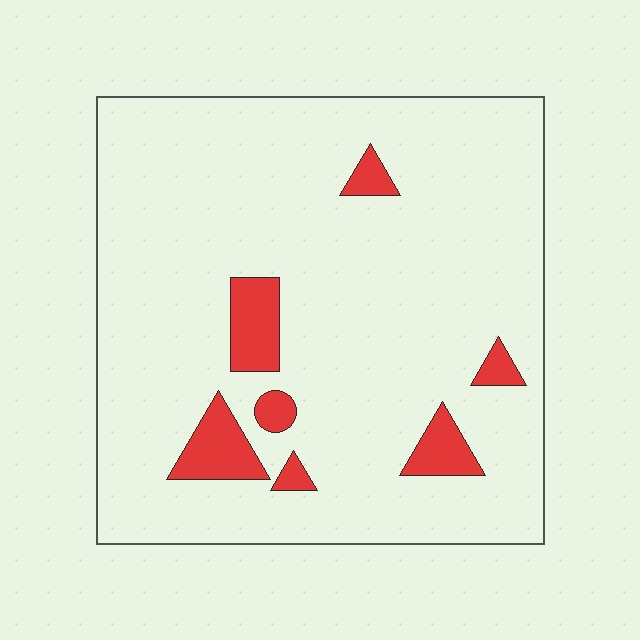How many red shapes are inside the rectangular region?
7.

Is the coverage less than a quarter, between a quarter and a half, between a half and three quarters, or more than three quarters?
Less than a quarter.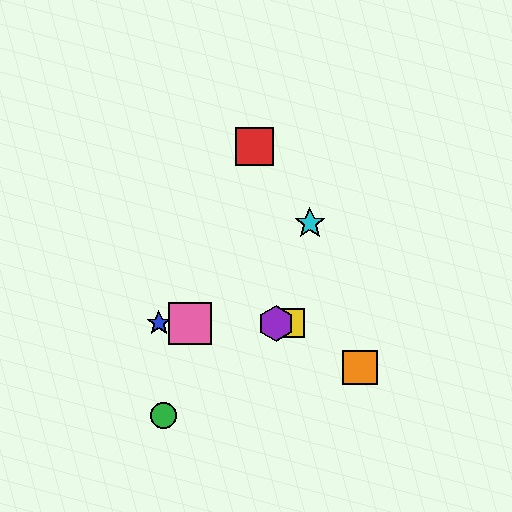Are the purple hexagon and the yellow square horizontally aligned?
Yes, both are at y≈323.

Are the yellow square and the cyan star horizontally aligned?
No, the yellow square is at y≈323 and the cyan star is at y≈224.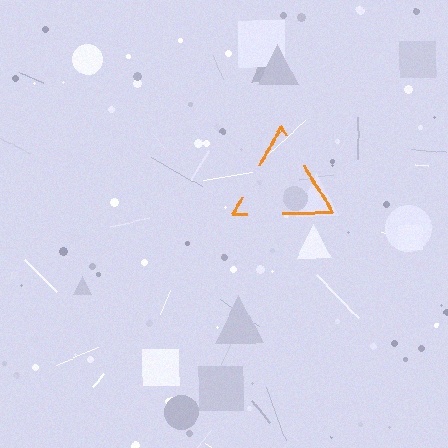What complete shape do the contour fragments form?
The contour fragments form a triangle.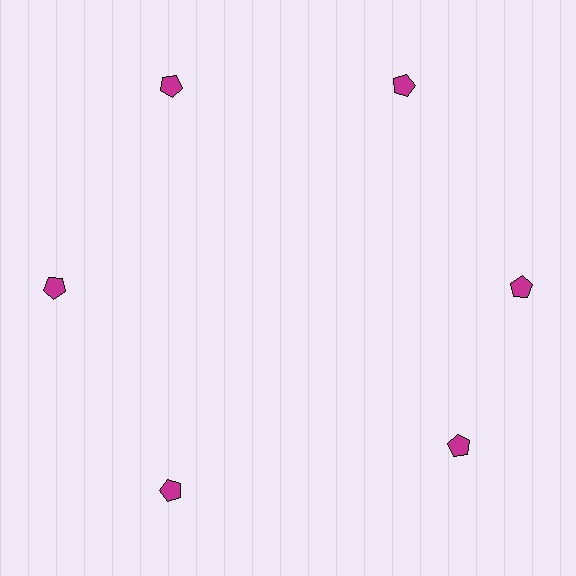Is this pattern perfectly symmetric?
No. The 6 magenta pentagons are arranged in a ring, but one element near the 5 o'clock position is rotated out of alignment along the ring, breaking the 6-fold rotational symmetry.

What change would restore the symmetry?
The symmetry would be restored by rotating it back into even spacing with its neighbors so that all 6 pentagons sit at equal angles and equal distance from the center.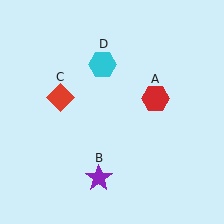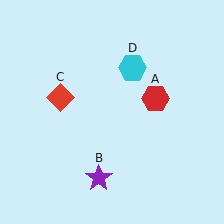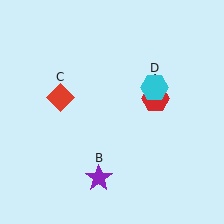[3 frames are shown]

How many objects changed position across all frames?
1 object changed position: cyan hexagon (object D).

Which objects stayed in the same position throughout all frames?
Red hexagon (object A) and purple star (object B) and red diamond (object C) remained stationary.